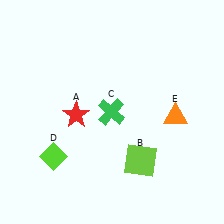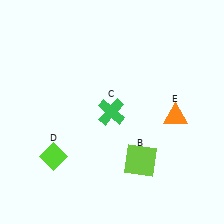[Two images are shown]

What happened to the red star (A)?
The red star (A) was removed in Image 2. It was in the bottom-left area of Image 1.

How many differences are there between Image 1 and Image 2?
There is 1 difference between the two images.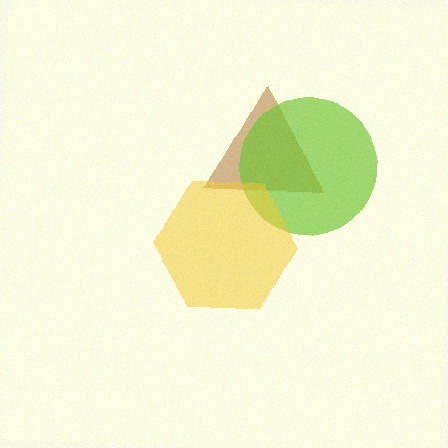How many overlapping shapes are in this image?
There are 3 overlapping shapes in the image.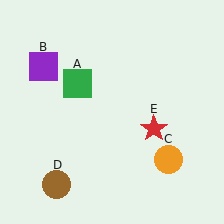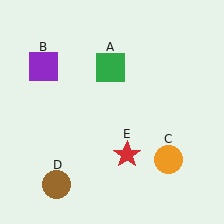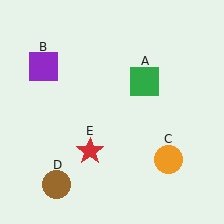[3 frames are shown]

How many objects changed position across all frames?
2 objects changed position: green square (object A), red star (object E).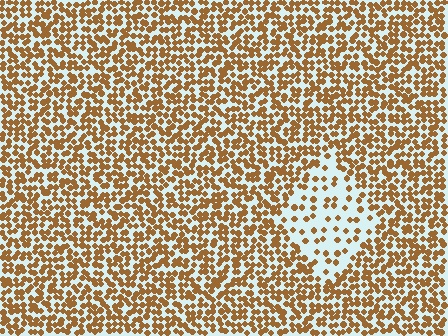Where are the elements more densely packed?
The elements are more densely packed outside the diamond boundary.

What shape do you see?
I see a diamond.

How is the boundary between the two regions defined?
The boundary is defined by a change in element density (approximately 2.7x ratio). All elements are the same color, size, and shape.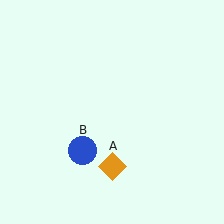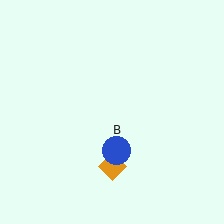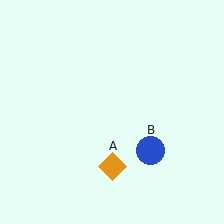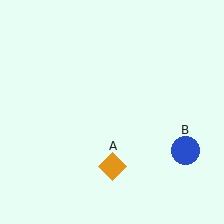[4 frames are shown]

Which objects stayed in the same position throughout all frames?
Orange diamond (object A) remained stationary.